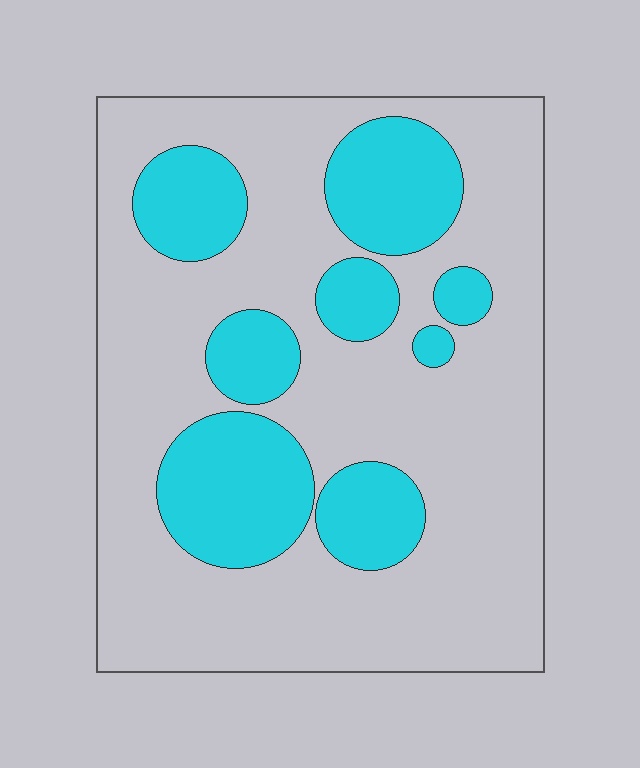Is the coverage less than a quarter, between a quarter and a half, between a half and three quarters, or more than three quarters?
Between a quarter and a half.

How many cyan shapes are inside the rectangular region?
8.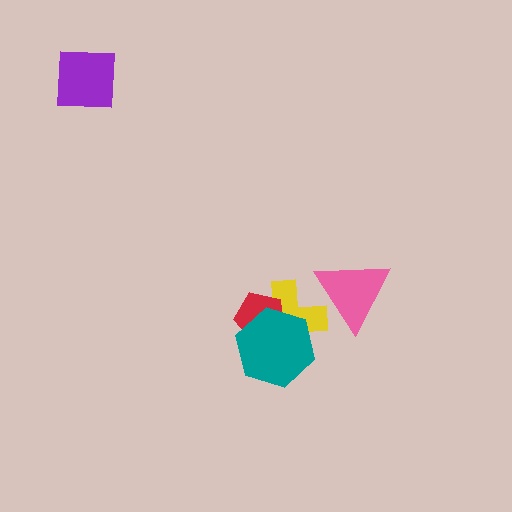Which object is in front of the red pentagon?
The teal hexagon is in front of the red pentagon.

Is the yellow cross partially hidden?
Yes, it is partially covered by another shape.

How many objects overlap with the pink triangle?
1 object overlaps with the pink triangle.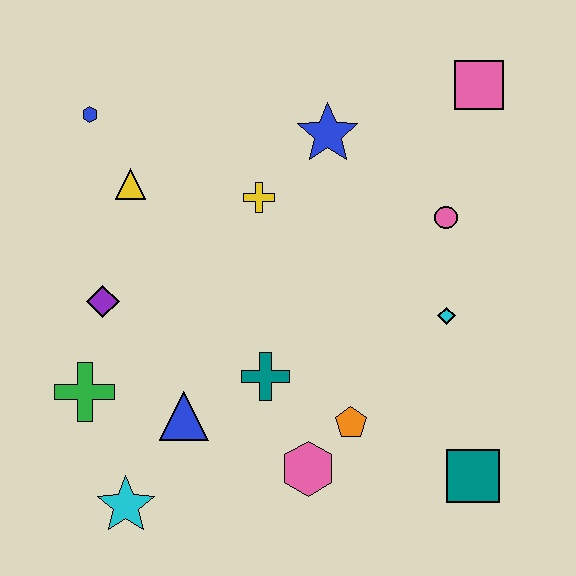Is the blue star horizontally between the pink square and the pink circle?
No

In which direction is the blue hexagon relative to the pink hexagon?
The blue hexagon is above the pink hexagon.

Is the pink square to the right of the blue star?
Yes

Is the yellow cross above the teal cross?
Yes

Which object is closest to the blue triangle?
The teal cross is closest to the blue triangle.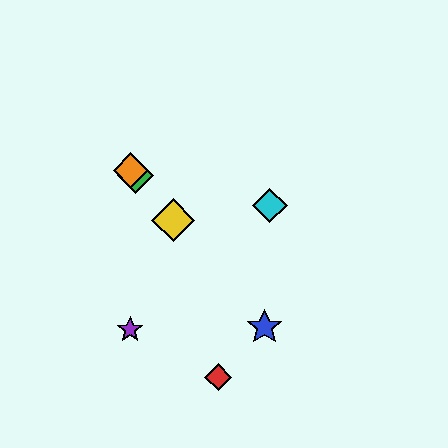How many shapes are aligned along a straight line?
4 shapes (the blue star, the green diamond, the yellow diamond, the orange diamond) are aligned along a straight line.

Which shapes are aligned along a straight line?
The blue star, the green diamond, the yellow diamond, the orange diamond are aligned along a straight line.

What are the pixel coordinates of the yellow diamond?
The yellow diamond is at (173, 220).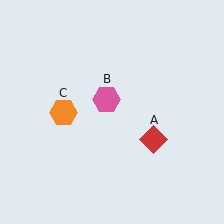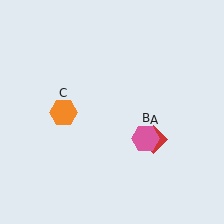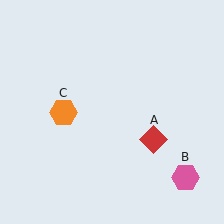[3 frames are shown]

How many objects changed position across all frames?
1 object changed position: pink hexagon (object B).